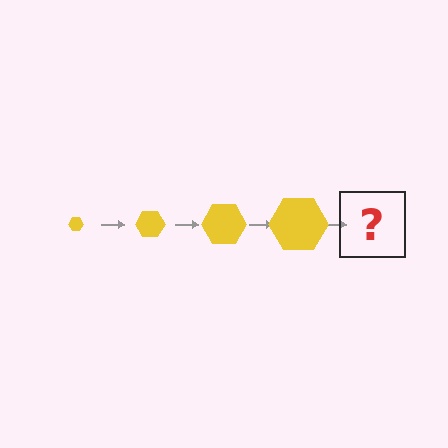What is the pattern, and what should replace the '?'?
The pattern is that the hexagon gets progressively larger each step. The '?' should be a yellow hexagon, larger than the previous one.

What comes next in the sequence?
The next element should be a yellow hexagon, larger than the previous one.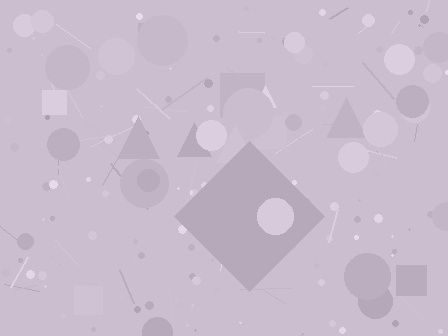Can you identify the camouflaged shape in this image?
The camouflaged shape is a diamond.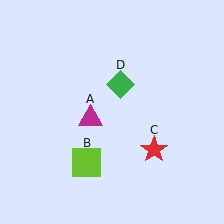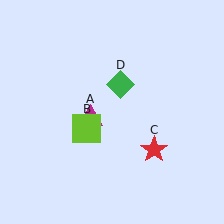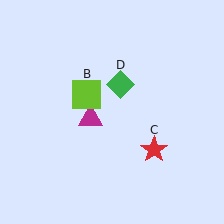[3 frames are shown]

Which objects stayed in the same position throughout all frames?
Magenta triangle (object A) and red star (object C) and green diamond (object D) remained stationary.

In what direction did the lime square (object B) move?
The lime square (object B) moved up.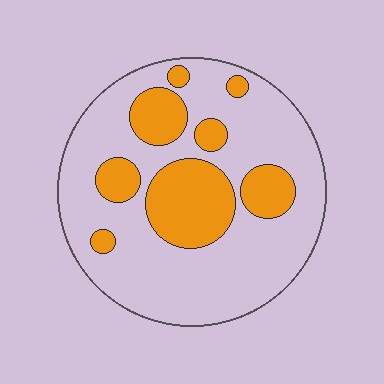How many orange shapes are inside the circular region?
8.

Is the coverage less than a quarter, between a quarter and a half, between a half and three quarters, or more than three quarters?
Between a quarter and a half.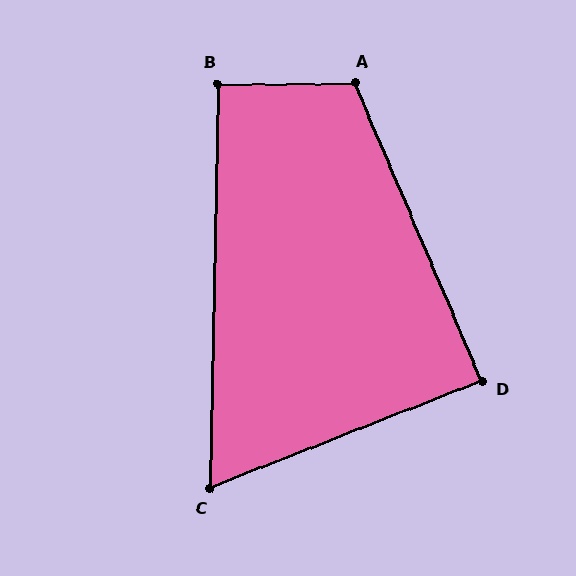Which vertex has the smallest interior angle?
C, at approximately 67 degrees.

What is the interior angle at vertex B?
Approximately 92 degrees (approximately right).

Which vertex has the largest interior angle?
A, at approximately 113 degrees.